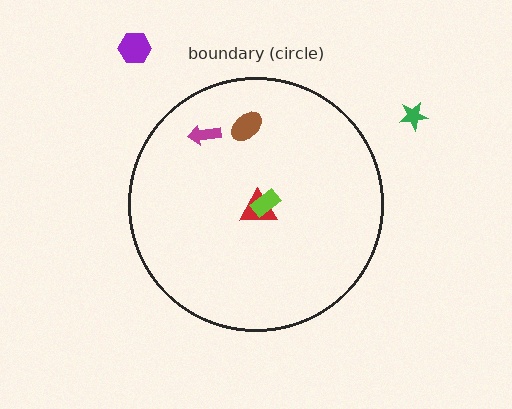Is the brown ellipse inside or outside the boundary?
Inside.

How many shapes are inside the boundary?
4 inside, 2 outside.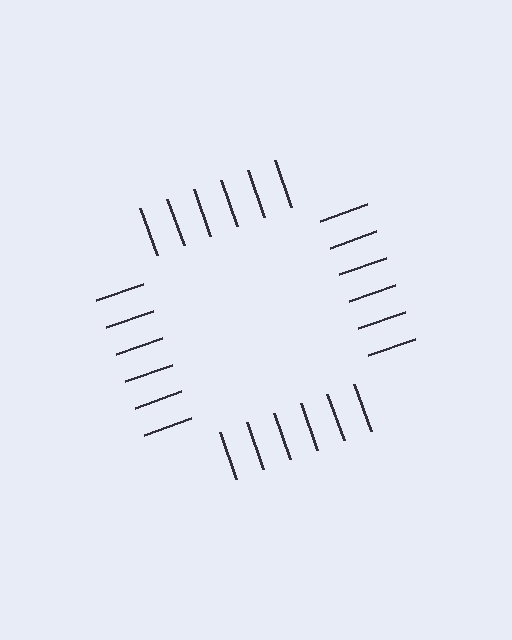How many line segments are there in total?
24 — 6 along each of the 4 edges.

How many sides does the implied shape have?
4 sides — the line-ends trace a square.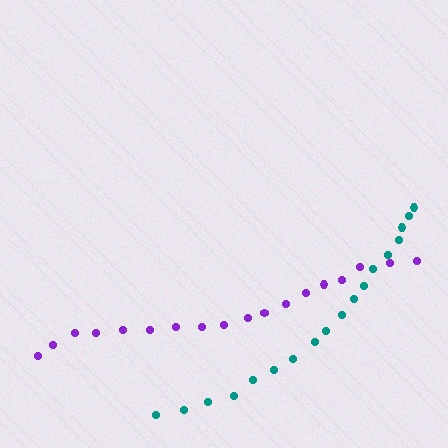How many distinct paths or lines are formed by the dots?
There are 2 distinct paths.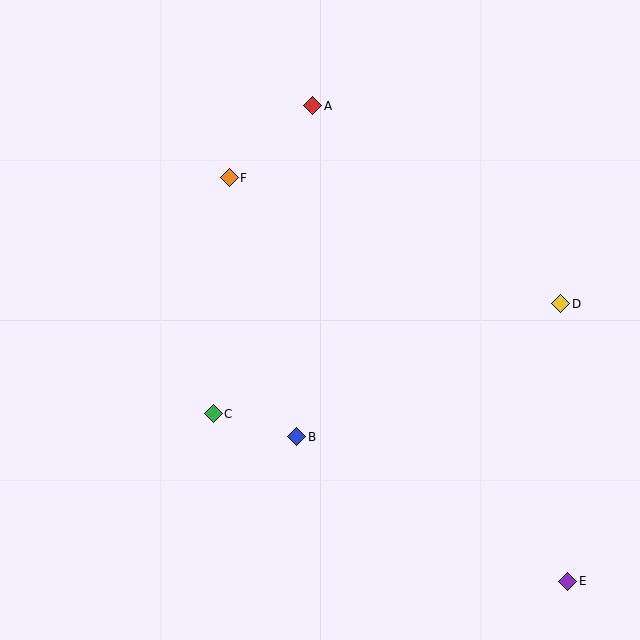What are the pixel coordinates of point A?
Point A is at (313, 106).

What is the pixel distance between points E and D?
The distance between E and D is 277 pixels.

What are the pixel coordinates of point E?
Point E is at (568, 581).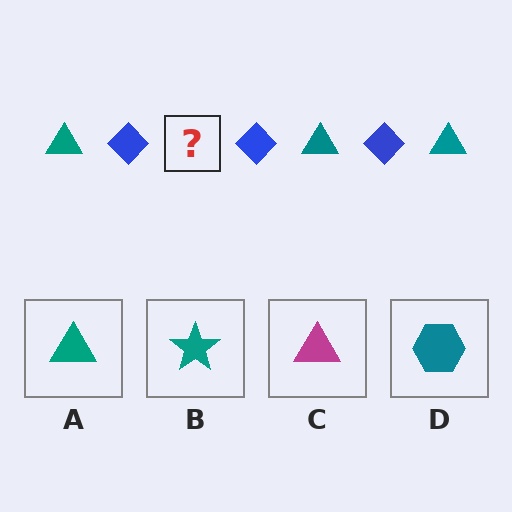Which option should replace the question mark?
Option A.